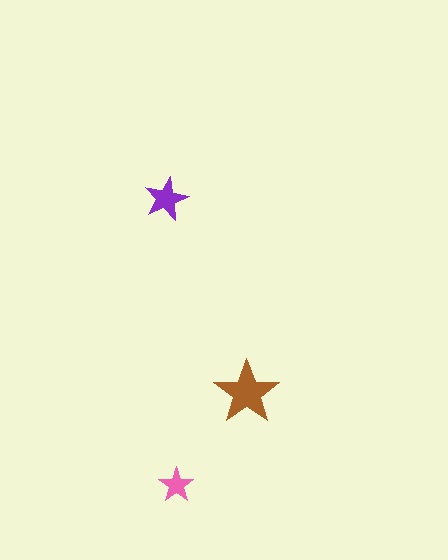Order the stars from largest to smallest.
the brown one, the purple one, the pink one.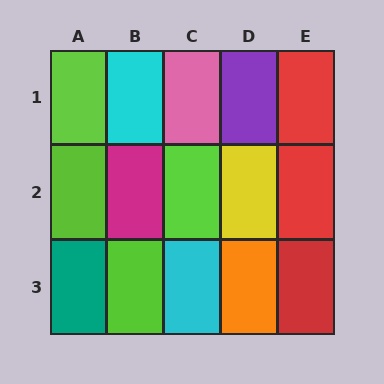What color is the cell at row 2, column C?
Lime.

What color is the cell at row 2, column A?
Lime.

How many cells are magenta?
1 cell is magenta.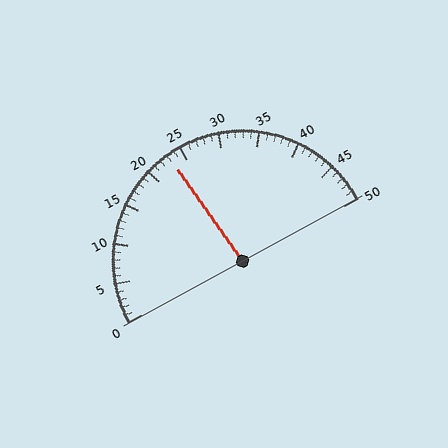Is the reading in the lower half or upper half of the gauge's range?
The reading is in the lower half of the range (0 to 50).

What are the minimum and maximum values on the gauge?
The gauge ranges from 0 to 50.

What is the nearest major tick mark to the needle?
The nearest major tick mark is 25.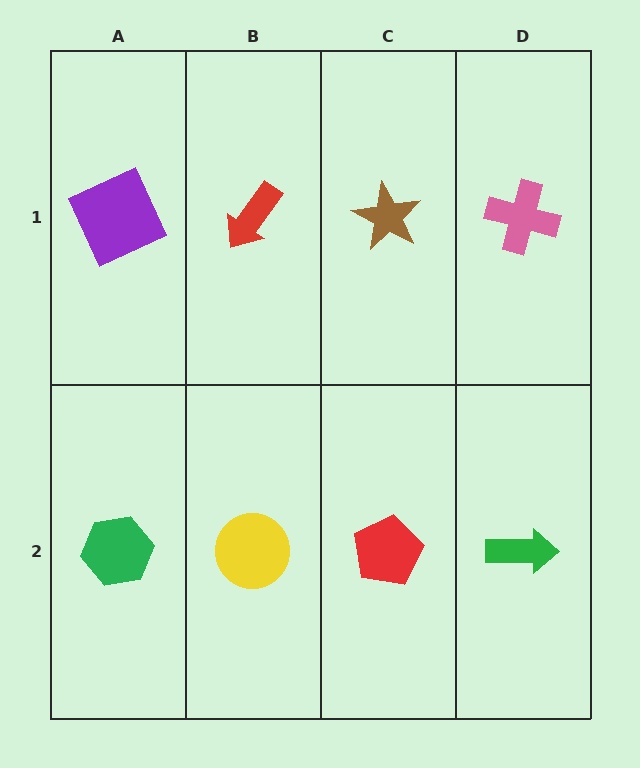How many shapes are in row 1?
4 shapes.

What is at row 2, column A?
A green hexagon.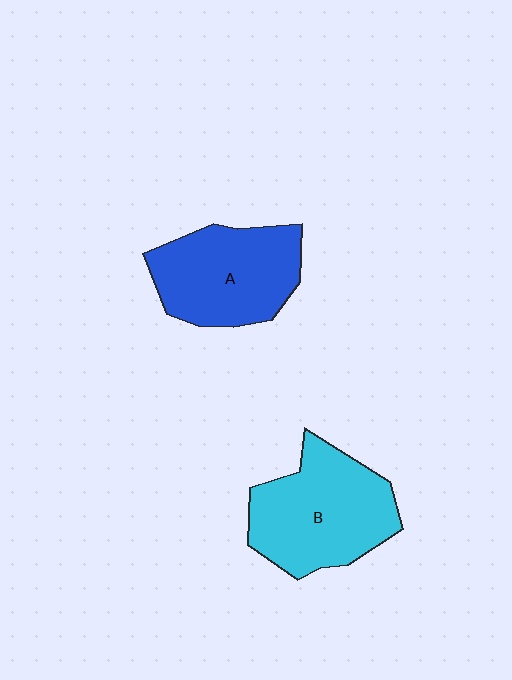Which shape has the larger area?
Shape B (cyan).